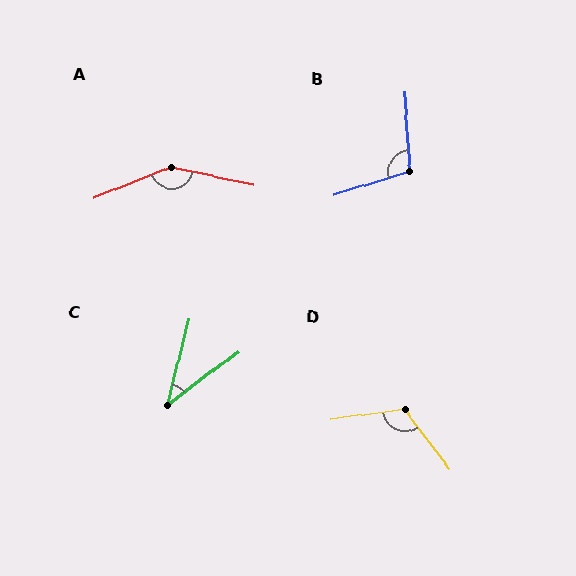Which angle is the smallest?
C, at approximately 39 degrees.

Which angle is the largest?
A, at approximately 146 degrees.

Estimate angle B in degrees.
Approximately 104 degrees.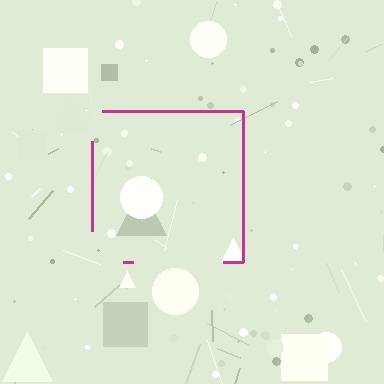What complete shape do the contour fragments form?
The contour fragments form a square.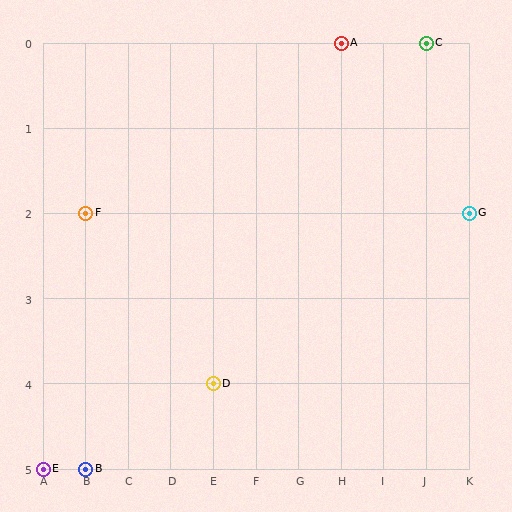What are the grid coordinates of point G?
Point G is at grid coordinates (K, 2).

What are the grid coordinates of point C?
Point C is at grid coordinates (J, 0).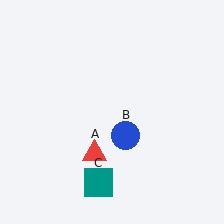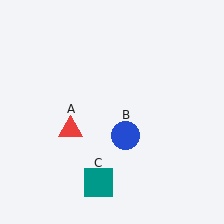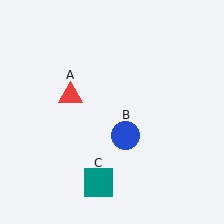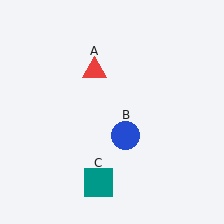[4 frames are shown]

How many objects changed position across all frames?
1 object changed position: red triangle (object A).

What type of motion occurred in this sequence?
The red triangle (object A) rotated clockwise around the center of the scene.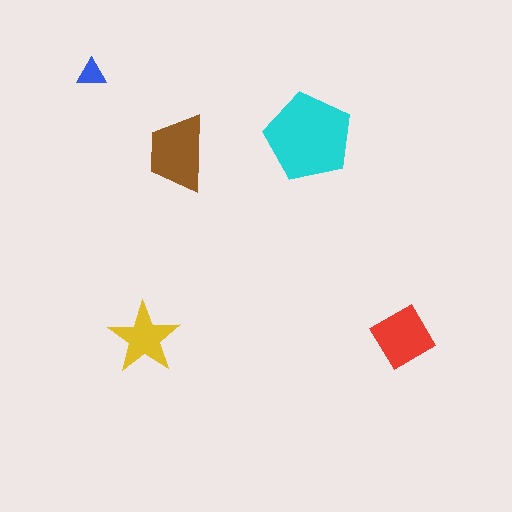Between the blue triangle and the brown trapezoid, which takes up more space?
The brown trapezoid.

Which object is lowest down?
The yellow star is bottommost.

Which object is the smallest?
The blue triangle.